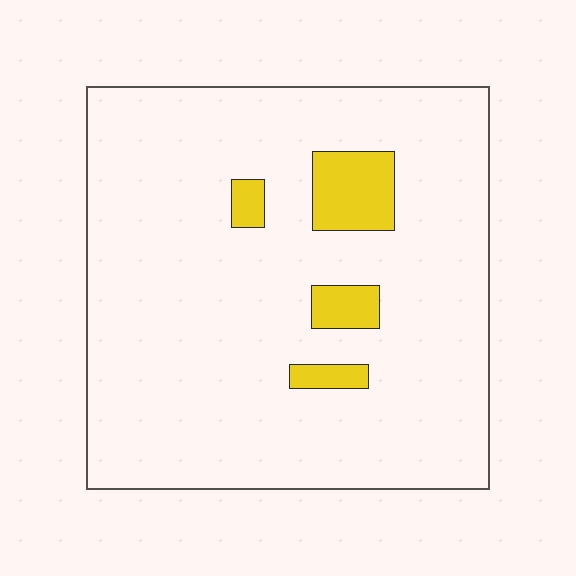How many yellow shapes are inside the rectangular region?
4.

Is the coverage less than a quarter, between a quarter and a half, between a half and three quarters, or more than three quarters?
Less than a quarter.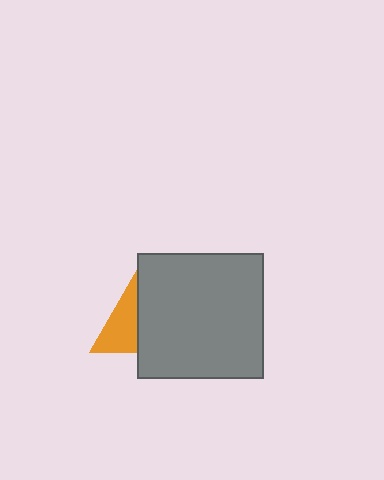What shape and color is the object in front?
The object in front is a gray square.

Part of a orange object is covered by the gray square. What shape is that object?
It is a triangle.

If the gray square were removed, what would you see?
You would see the complete orange triangle.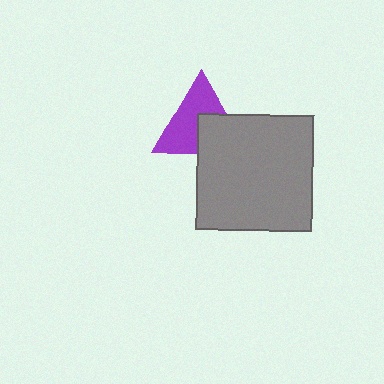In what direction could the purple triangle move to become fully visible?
The purple triangle could move toward the upper-left. That would shift it out from behind the gray square entirely.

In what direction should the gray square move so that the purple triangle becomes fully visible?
The gray square should move toward the lower-right. That is the shortest direction to clear the overlap and leave the purple triangle fully visible.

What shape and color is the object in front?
The object in front is a gray square.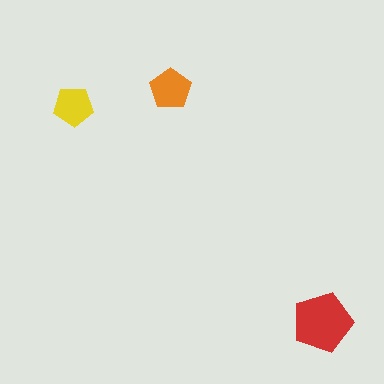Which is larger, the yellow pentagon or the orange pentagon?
The orange one.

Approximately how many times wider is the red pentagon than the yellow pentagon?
About 1.5 times wider.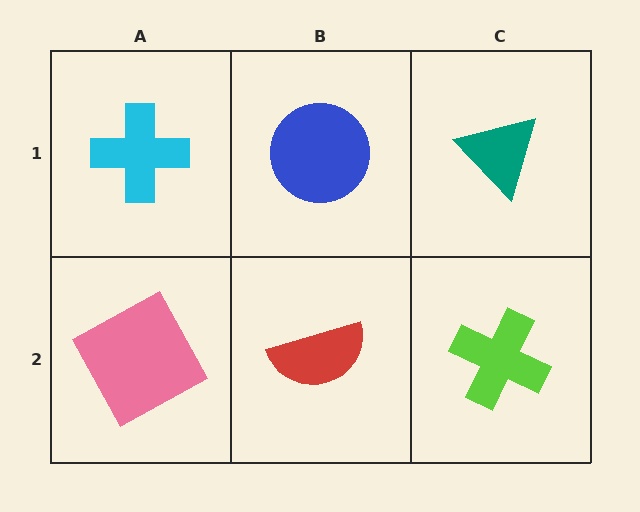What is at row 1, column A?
A cyan cross.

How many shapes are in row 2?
3 shapes.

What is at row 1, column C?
A teal triangle.